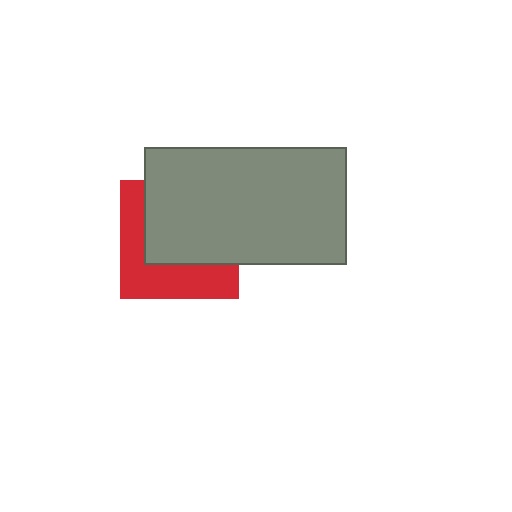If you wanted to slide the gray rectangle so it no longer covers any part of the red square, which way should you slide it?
Slide it toward the upper-right — that is the most direct way to separate the two shapes.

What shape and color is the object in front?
The object in front is a gray rectangle.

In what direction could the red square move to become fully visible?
The red square could move toward the lower-left. That would shift it out from behind the gray rectangle entirely.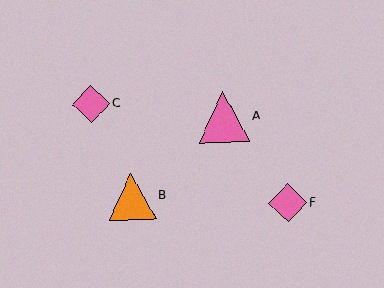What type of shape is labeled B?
Shape B is an orange triangle.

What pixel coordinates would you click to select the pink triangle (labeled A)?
Click at (224, 117) to select the pink triangle A.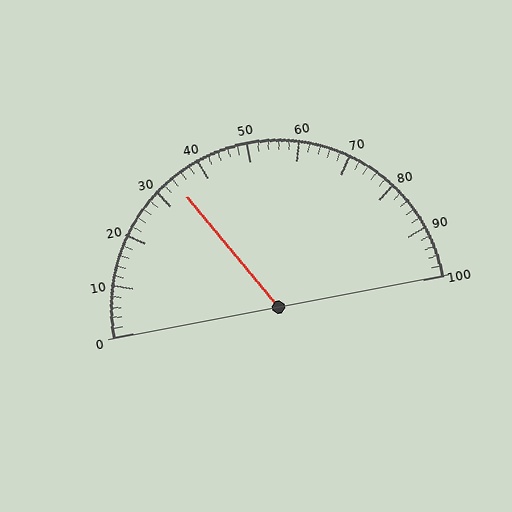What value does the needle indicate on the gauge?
The needle indicates approximately 34.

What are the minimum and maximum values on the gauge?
The gauge ranges from 0 to 100.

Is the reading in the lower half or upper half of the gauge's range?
The reading is in the lower half of the range (0 to 100).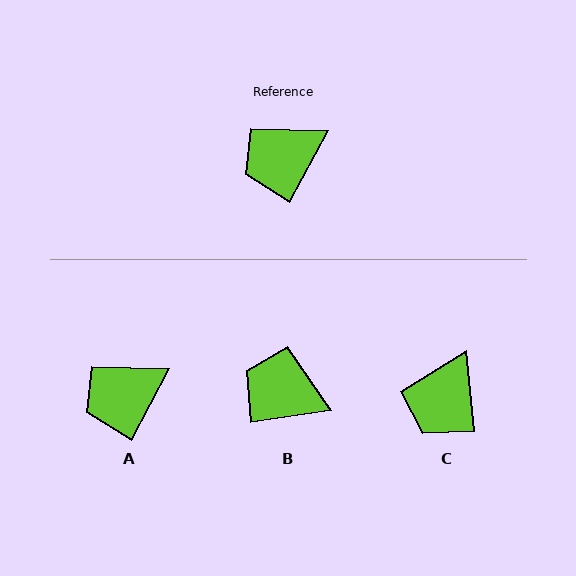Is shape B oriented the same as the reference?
No, it is off by about 54 degrees.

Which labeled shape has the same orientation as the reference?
A.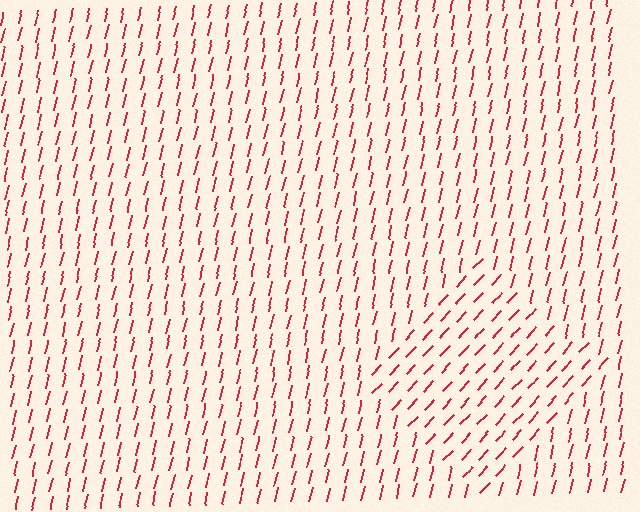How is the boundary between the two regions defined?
The boundary is defined purely by a change in line orientation (approximately 30 degrees difference). All lines are the same color and thickness.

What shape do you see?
I see a diamond.